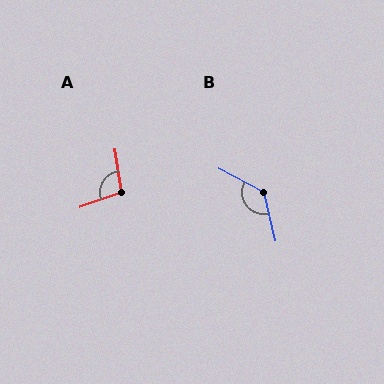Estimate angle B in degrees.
Approximately 131 degrees.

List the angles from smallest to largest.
A (101°), B (131°).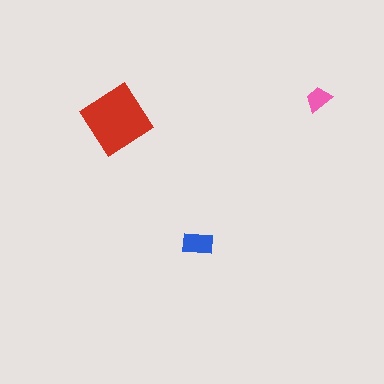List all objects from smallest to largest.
The pink trapezoid, the blue rectangle, the red diamond.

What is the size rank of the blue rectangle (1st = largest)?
2nd.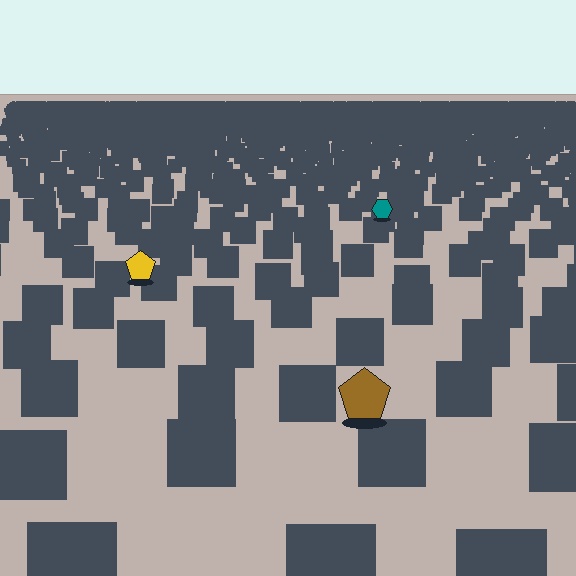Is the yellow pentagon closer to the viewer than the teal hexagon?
Yes. The yellow pentagon is closer — you can tell from the texture gradient: the ground texture is coarser near it.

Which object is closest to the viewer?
The brown pentagon is closest. The texture marks near it are larger and more spread out.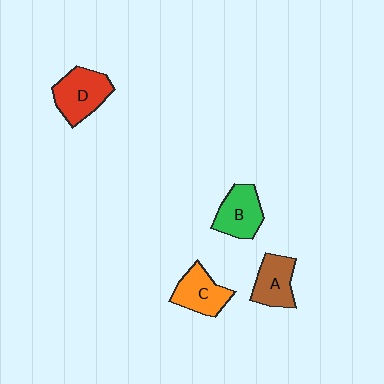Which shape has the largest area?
Shape D (red).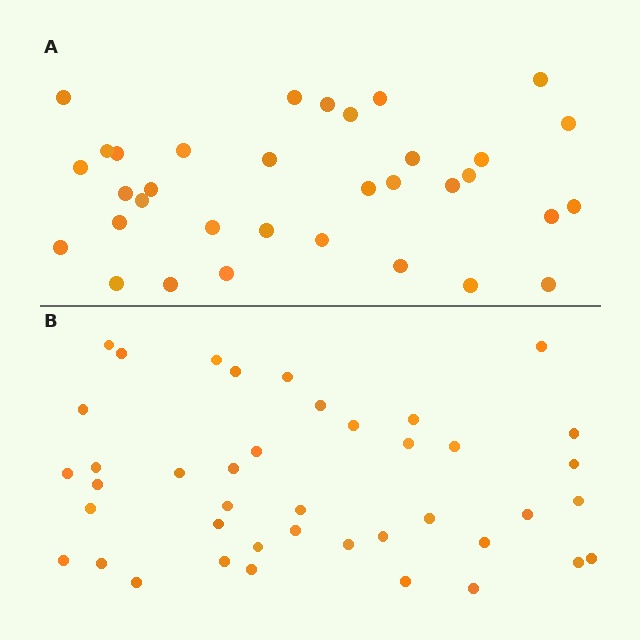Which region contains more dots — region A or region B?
Region B (the bottom region) has more dots.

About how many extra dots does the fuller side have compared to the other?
Region B has roughly 8 or so more dots than region A.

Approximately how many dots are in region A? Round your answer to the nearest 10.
About 30 dots. (The exact count is 34, which rounds to 30.)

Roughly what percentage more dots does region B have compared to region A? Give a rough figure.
About 20% more.